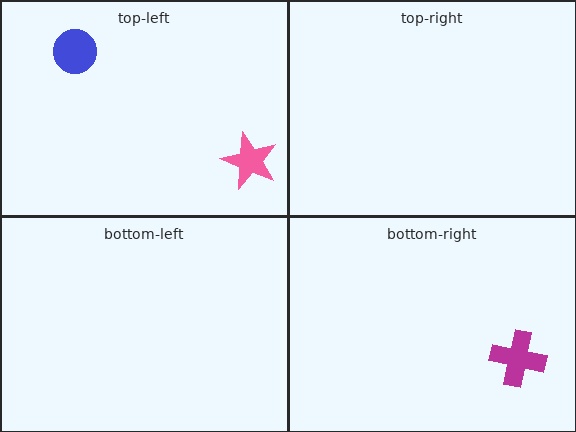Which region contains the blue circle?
The top-left region.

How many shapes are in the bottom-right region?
1.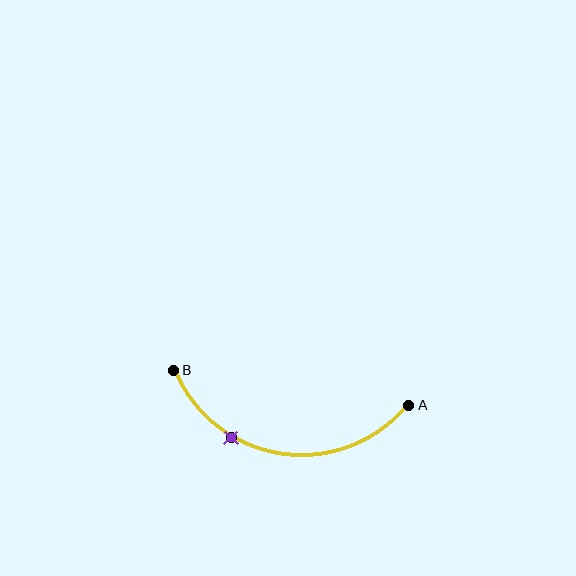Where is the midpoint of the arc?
The arc midpoint is the point on the curve farthest from the straight line joining A and B. It sits below that line.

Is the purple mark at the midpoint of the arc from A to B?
No. The purple mark lies on the arc but is closer to endpoint B. The arc midpoint would be at the point on the curve equidistant along the arc from both A and B.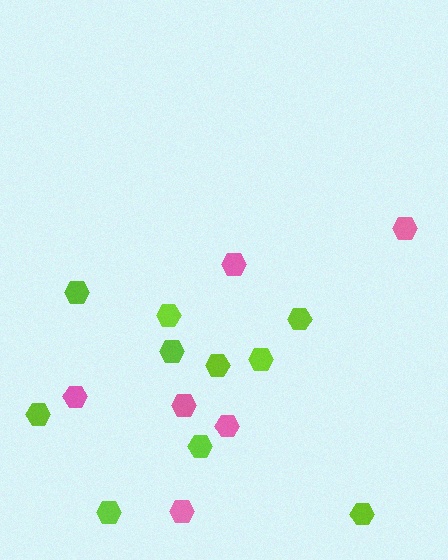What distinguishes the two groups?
There are 2 groups: one group of pink hexagons (6) and one group of lime hexagons (10).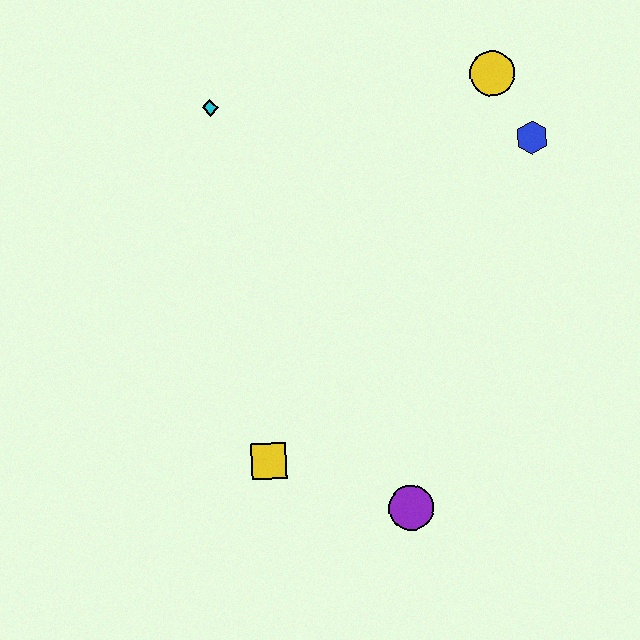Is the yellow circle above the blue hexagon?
Yes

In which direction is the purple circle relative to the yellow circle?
The purple circle is below the yellow circle.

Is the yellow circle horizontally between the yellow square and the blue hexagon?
Yes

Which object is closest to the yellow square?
The purple circle is closest to the yellow square.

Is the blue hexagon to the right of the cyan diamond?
Yes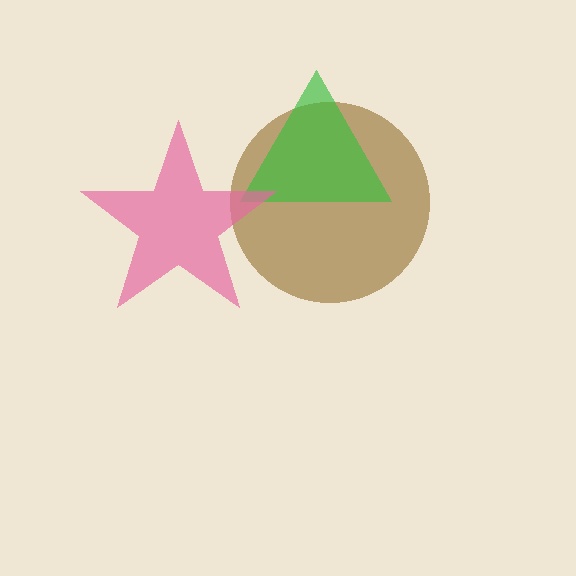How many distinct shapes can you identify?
There are 3 distinct shapes: a brown circle, a green triangle, a pink star.